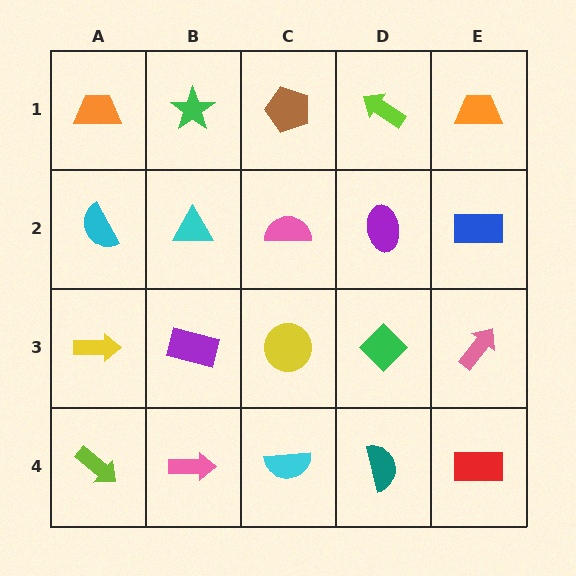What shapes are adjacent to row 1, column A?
A cyan semicircle (row 2, column A), a green star (row 1, column B).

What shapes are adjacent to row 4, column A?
A yellow arrow (row 3, column A), a pink arrow (row 4, column B).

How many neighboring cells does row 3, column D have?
4.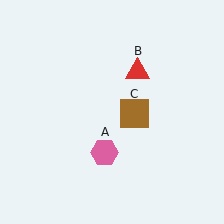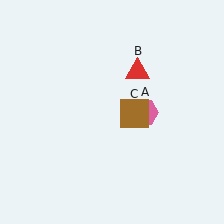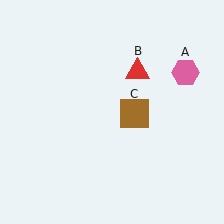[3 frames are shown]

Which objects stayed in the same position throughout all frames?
Red triangle (object B) and brown square (object C) remained stationary.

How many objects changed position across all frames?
1 object changed position: pink hexagon (object A).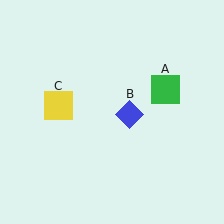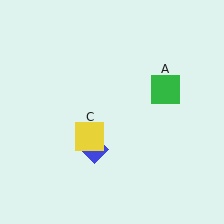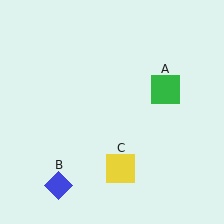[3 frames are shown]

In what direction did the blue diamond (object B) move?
The blue diamond (object B) moved down and to the left.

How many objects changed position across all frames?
2 objects changed position: blue diamond (object B), yellow square (object C).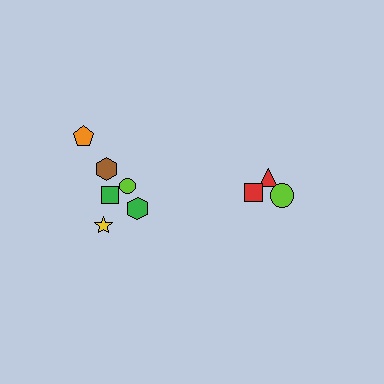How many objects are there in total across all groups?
There are 9 objects.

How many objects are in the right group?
There are 3 objects.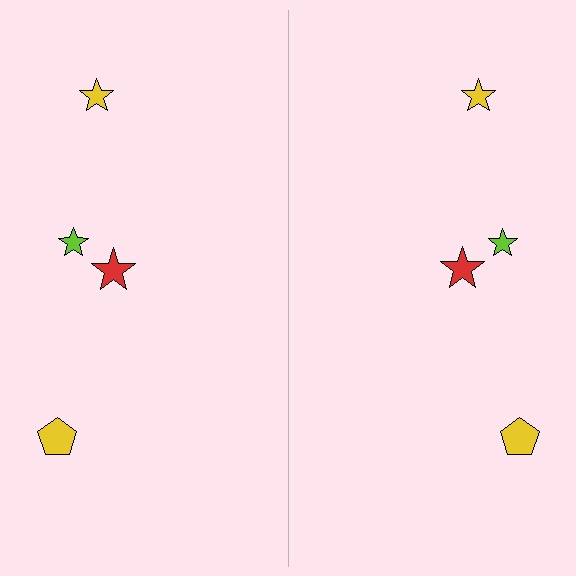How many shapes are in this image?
There are 8 shapes in this image.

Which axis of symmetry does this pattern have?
The pattern has a vertical axis of symmetry running through the center of the image.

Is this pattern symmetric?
Yes, this pattern has bilateral (reflection) symmetry.